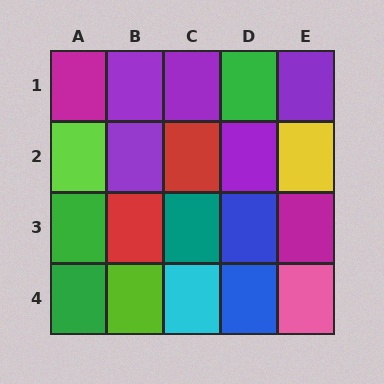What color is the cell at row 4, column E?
Pink.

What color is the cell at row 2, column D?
Purple.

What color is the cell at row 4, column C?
Cyan.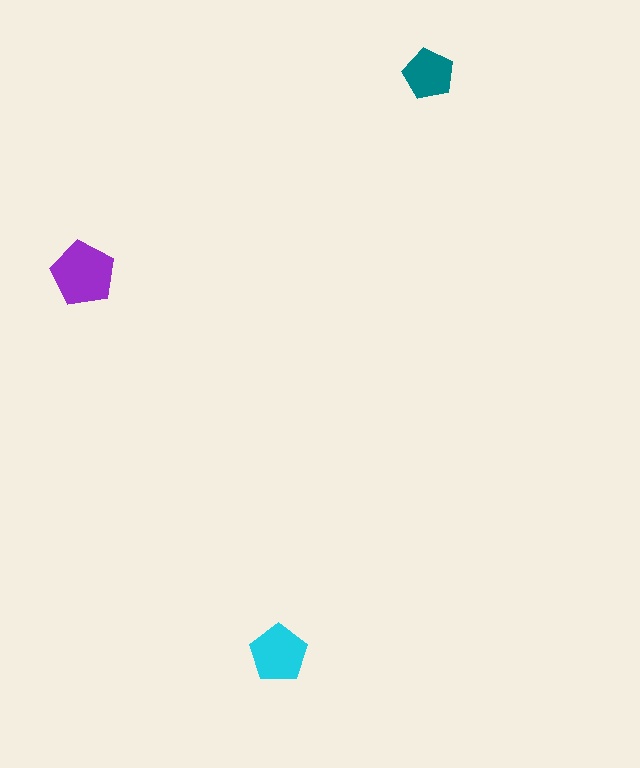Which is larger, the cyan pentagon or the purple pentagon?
The purple one.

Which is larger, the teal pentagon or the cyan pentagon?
The cyan one.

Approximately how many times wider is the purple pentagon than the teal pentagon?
About 1.5 times wider.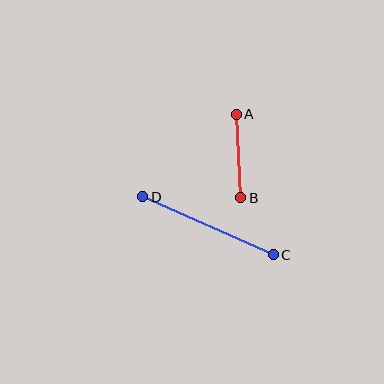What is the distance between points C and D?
The distance is approximately 143 pixels.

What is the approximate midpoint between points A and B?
The midpoint is at approximately (239, 156) pixels.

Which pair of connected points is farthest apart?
Points C and D are farthest apart.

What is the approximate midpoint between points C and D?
The midpoint is at approximately (208, 226) pixels.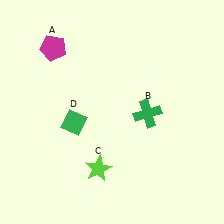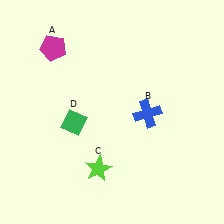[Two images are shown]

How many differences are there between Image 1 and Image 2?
There is 1 difference between the two images.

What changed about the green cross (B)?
In Image 1, B is green. In Image 2, it changed to blue.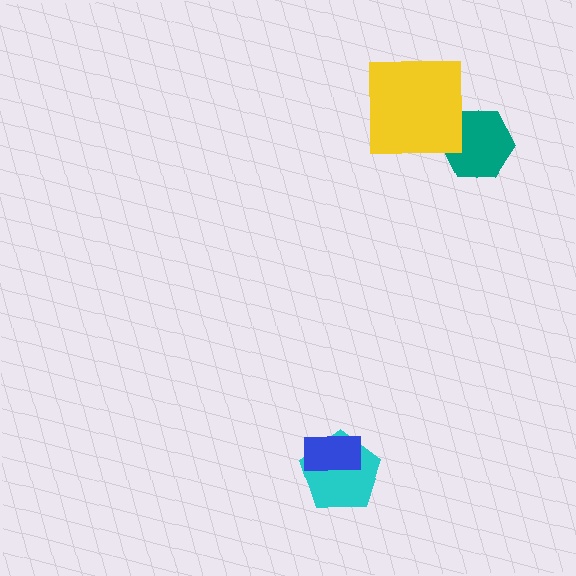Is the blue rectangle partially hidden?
No, no other shape covers it.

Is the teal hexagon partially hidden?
Yes, it is partially covered by another shape.